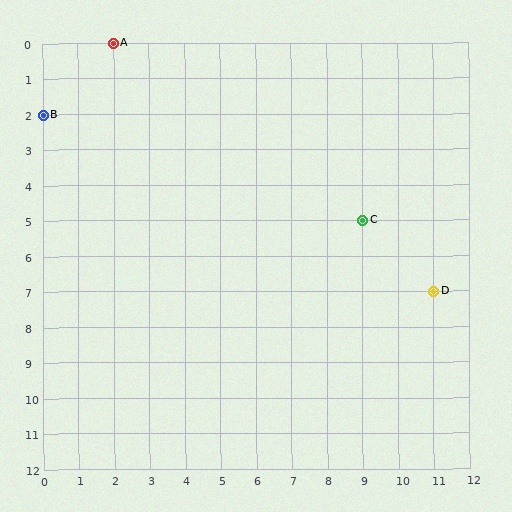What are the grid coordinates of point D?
Point D is at grid coordinates (11, 7).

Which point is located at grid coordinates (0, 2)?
Point B is at (0, 2).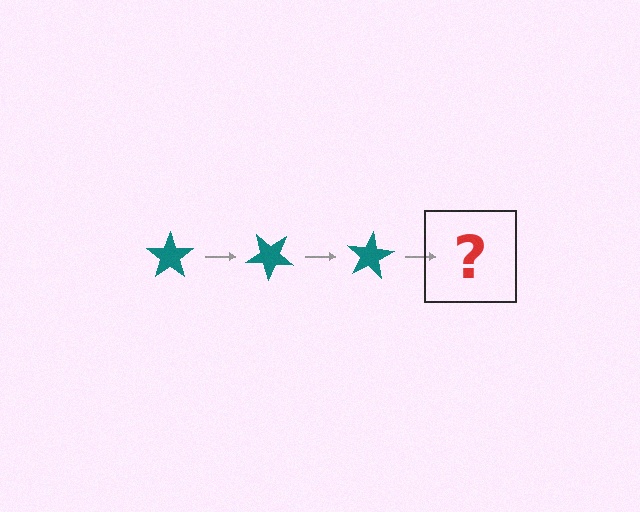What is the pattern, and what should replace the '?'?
The pattern is that the star rotates 40 degrees each step. The '?' should be a teal star rotated 120 degrees.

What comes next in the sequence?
The next element should be a teal star rotated 120 degrees.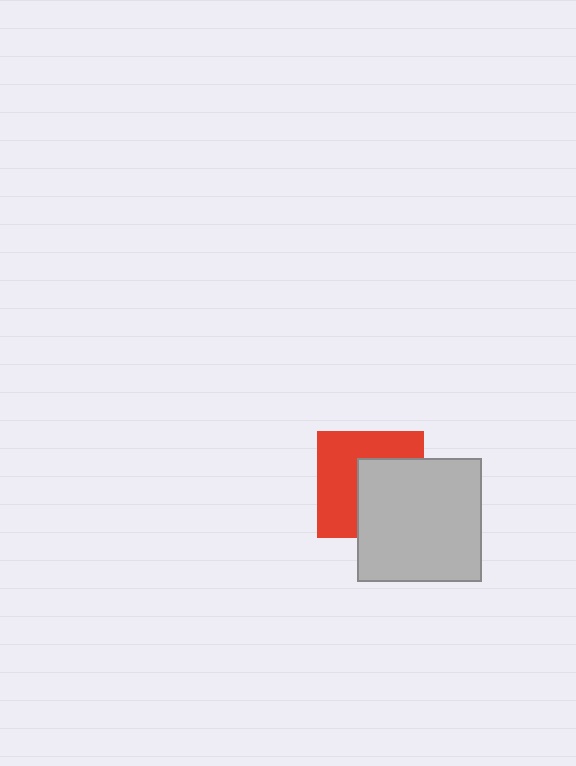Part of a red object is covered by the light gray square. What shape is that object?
It is a square.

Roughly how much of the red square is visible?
About half of it is visible (roughly 53%).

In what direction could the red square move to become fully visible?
The red square could move toward the upper-left. That would shift it out from behind the light gray square entirely.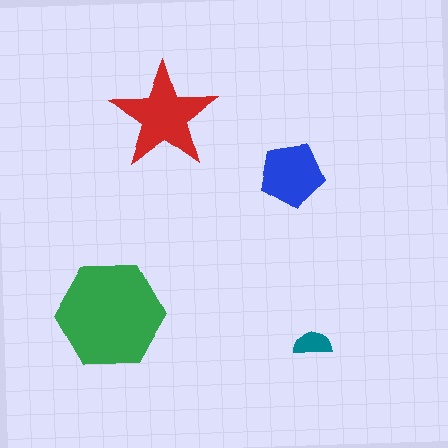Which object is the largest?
The green hexagon.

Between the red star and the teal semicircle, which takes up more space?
The red star.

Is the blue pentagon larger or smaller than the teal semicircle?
Larger.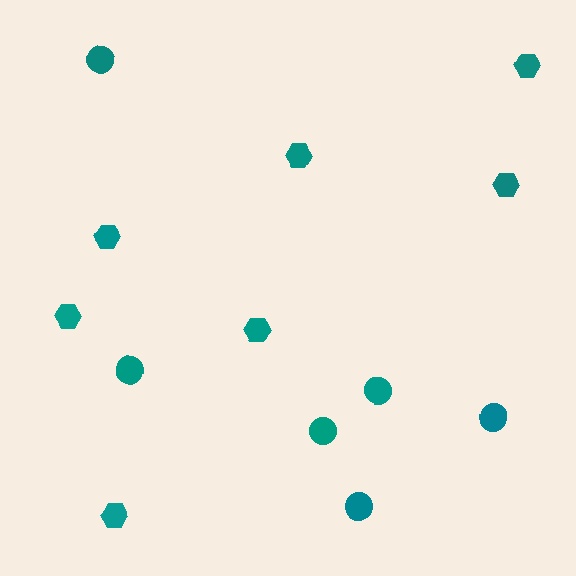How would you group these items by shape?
There are 2 groups: one group of hexagons (7) and one group of circles (6).